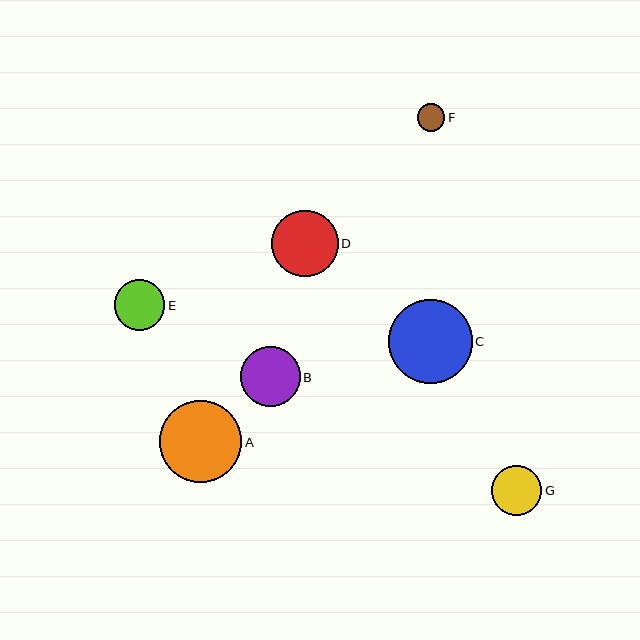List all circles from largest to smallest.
From largest to smallest: C, A, D, B, E, G, F.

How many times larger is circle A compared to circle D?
Circle A is approximately 1.2 times the size of circle D.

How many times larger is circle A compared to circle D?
Circle A is approximately 1.2 times the size of circle D.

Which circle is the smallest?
Circle F is the smallest with a size of approximately 28 pixels.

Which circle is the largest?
Circle C is the largest with a size of approximately 84 pixels.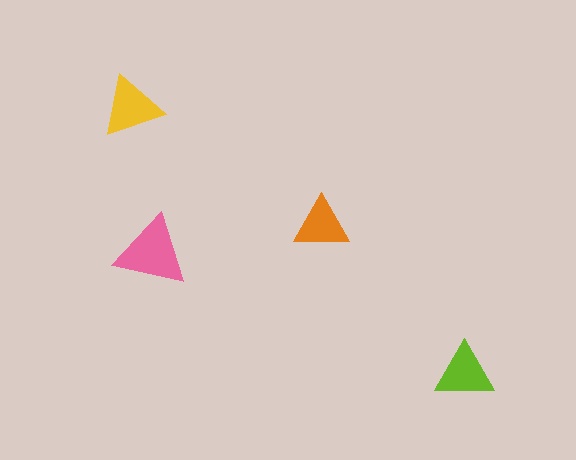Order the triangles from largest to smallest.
the pink one, the yellow one, the lime one, the orange one.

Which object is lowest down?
The lime triangle is bottommost.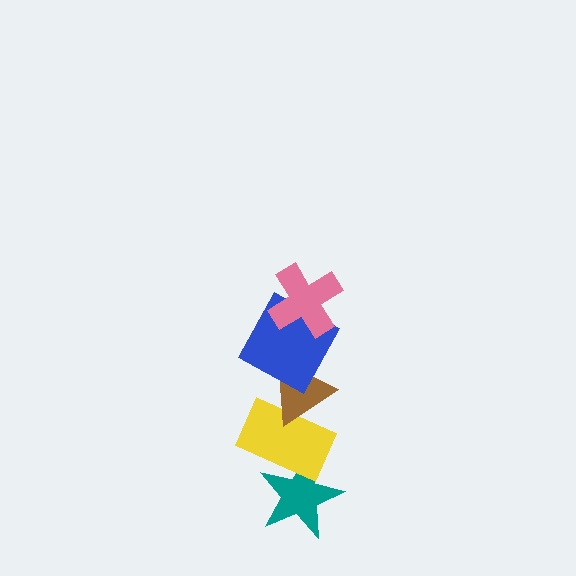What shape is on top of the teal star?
The yellow rectangle is on top of the teal star.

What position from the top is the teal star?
The teal star is 5th from the top.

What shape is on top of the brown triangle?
The blue square is on top of the brown triangle.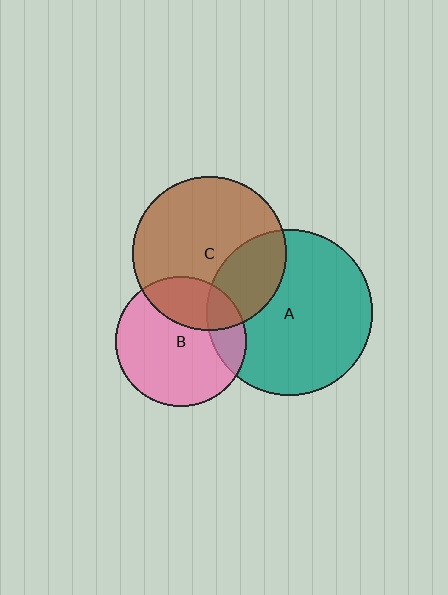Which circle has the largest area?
Circle A (teal).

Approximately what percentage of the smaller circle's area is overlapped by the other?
Approximately 20%.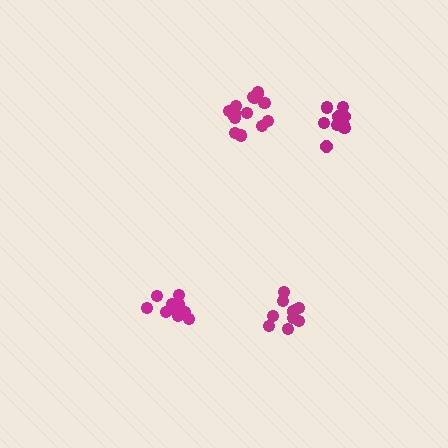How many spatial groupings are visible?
There are 4 spatial groupings.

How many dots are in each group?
Group 1: 15 dots, Group 2: 11 dots, Group 3: 10 dots, Group 4: 12 dots (48 total).